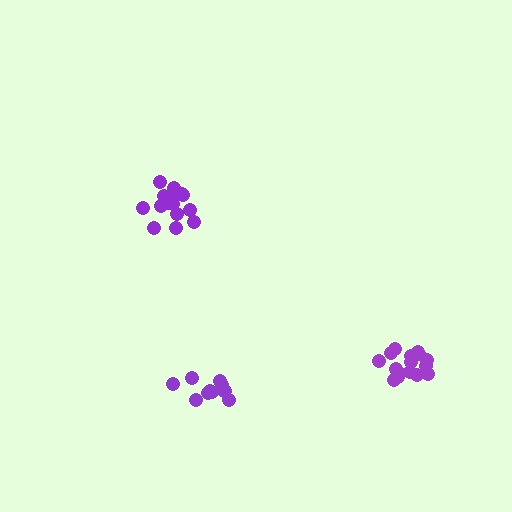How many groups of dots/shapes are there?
There are 3 groups.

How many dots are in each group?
Group 1: 16 dots, Group 2: 11 dots, Group 3: 16 dots (43 total).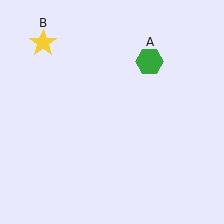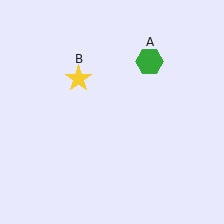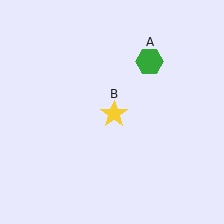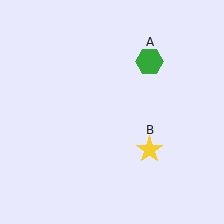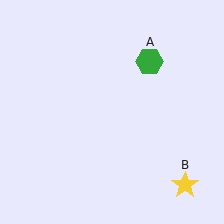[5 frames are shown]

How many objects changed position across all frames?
1 object changed position: yellow star (object B).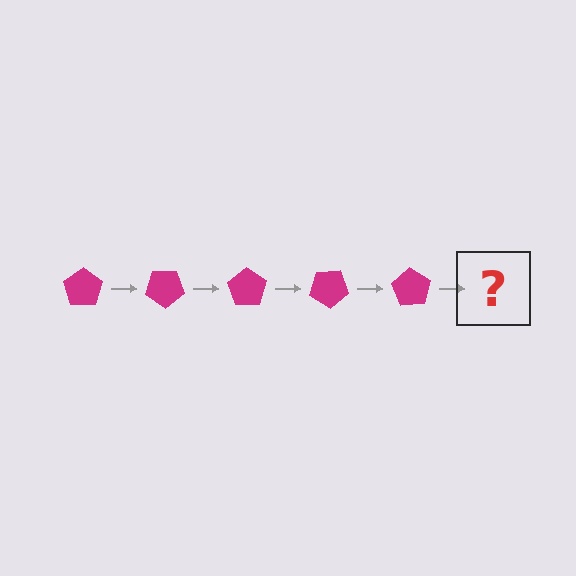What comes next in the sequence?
The next element should be a magenta pentagon rotated 175 degrees.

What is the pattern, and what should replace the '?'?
The pattern is that the pentagon rotates 35 degrees each step. The '?' should be a magenta pentagon rotated 175 degrees.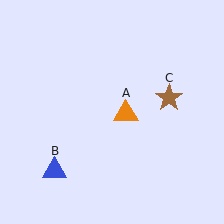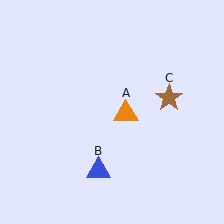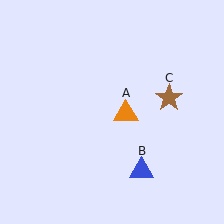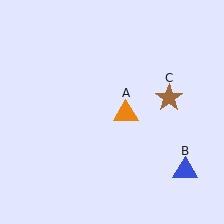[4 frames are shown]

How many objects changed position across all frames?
1 object changed position: blue triangle (object B).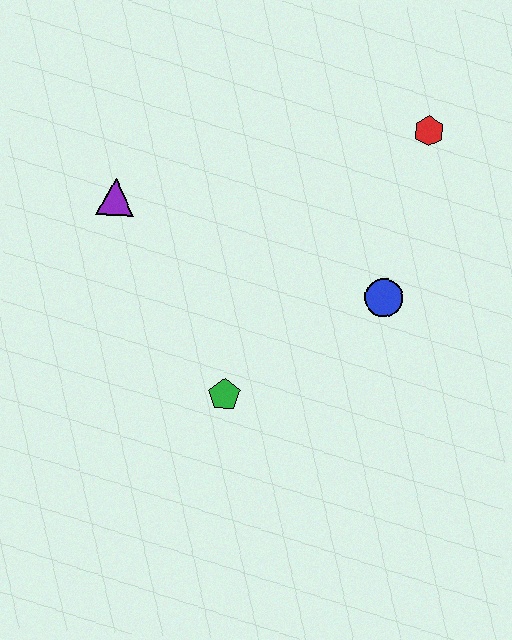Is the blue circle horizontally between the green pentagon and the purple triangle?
No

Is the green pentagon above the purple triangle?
No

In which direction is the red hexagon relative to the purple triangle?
The red hexagon is to the right of the purple triangle.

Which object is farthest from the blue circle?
The purple triangle is farthest from the blue circle.